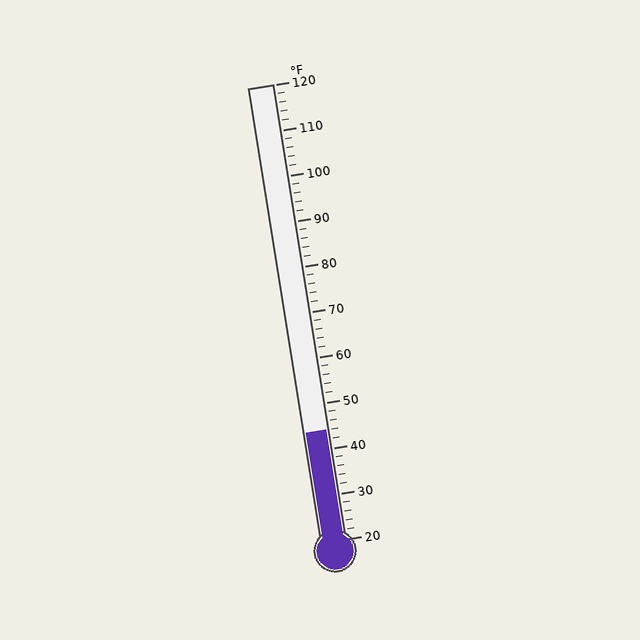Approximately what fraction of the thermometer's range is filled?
The thermometer is filled to approximately 25% of its range.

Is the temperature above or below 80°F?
The temperature is below 80°F.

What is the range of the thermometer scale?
The thermometer scale ranges from 20°F to 120°F.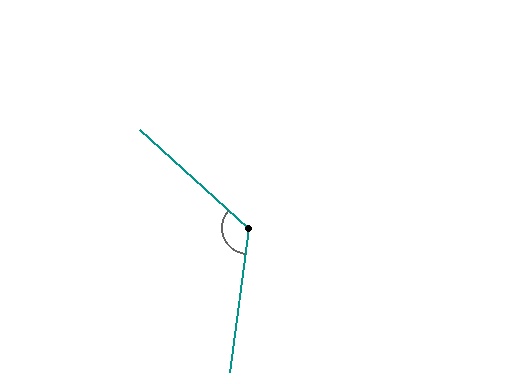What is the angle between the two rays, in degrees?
Approximately 124 degrees.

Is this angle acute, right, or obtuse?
It is obtuse.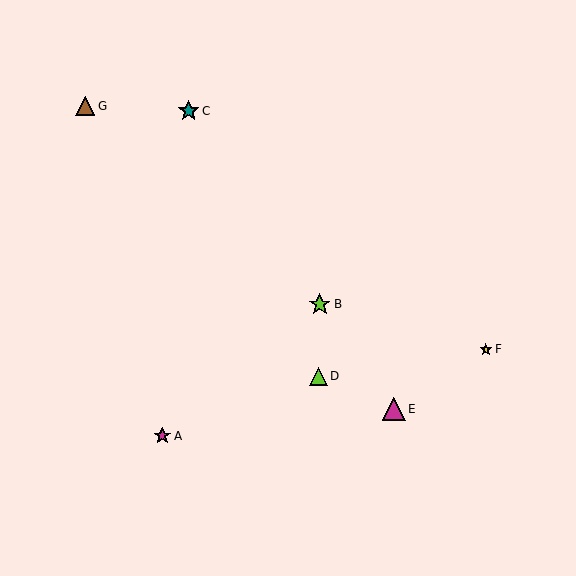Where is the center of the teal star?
The center of the teal star is at (189, 111).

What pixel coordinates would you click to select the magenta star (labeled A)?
Click at (162, 436) to select the magenta star A.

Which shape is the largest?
The magenta triangle (labeled E) is the largest.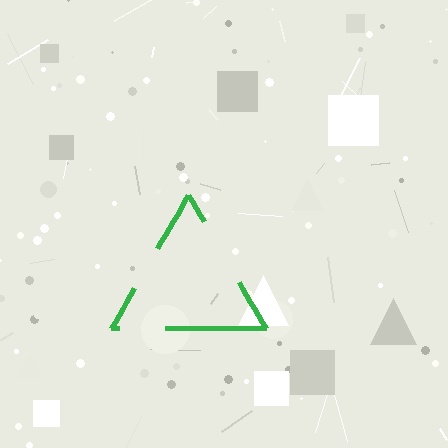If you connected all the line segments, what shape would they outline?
They would outline a triangle.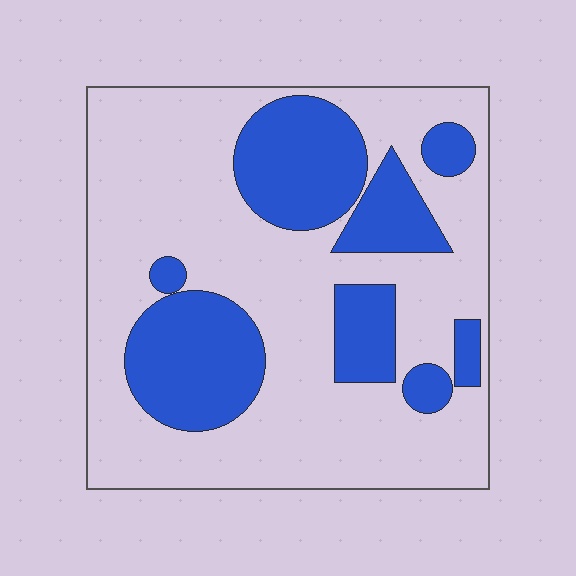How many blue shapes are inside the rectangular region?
8.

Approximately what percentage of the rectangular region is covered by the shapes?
Approximately 30%.